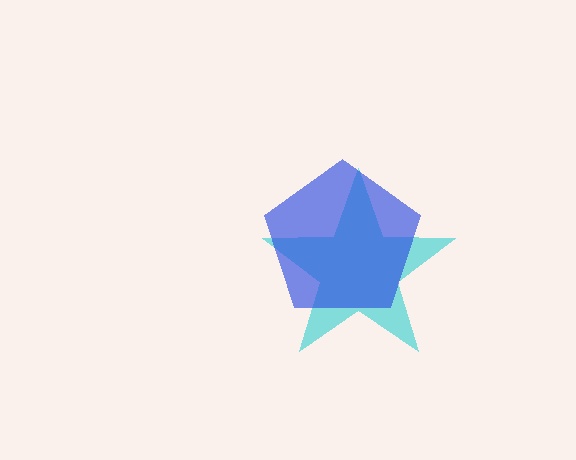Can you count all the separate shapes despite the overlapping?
Yes, there are 2 separate shapes.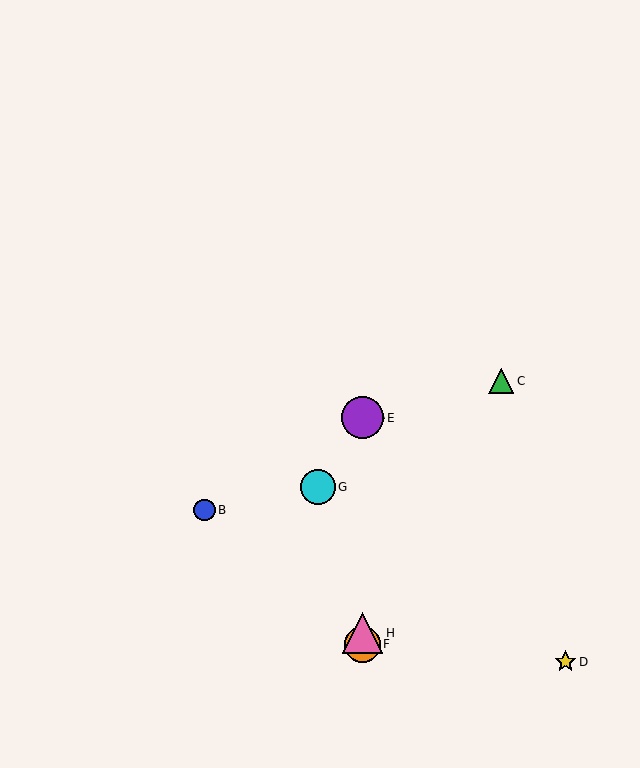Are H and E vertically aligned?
Yes, both are at x≈362.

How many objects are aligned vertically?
4 objects (A, E, F, H) are aligned vertically.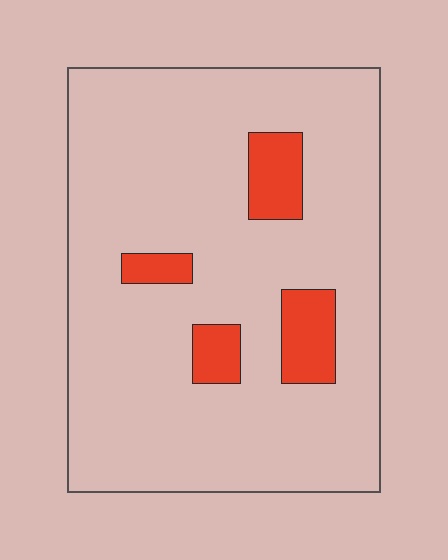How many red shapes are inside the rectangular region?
4.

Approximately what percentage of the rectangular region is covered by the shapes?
Approximately 10%.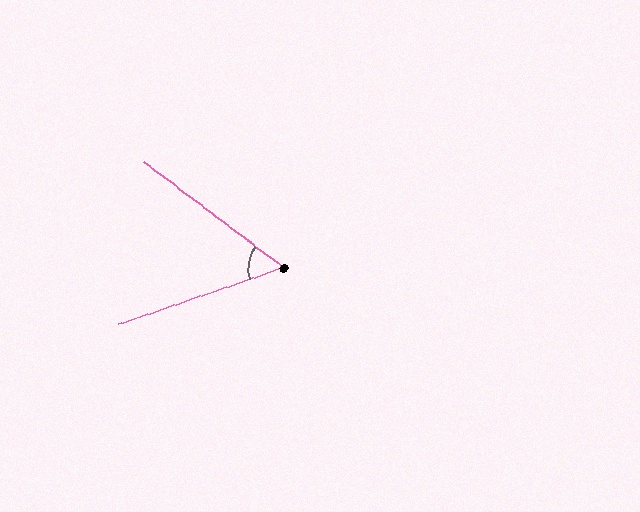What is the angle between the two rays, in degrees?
Approximately 56 degrees.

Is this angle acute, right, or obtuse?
It is acute.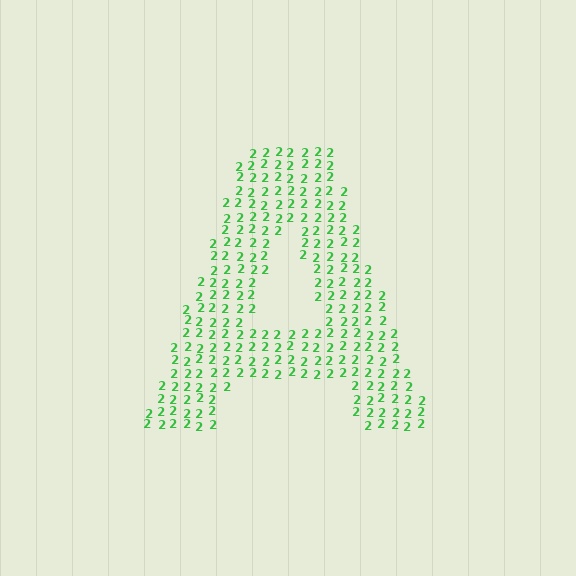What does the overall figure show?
The overall figure shows the letter A.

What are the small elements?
The small elements are digit 2's.